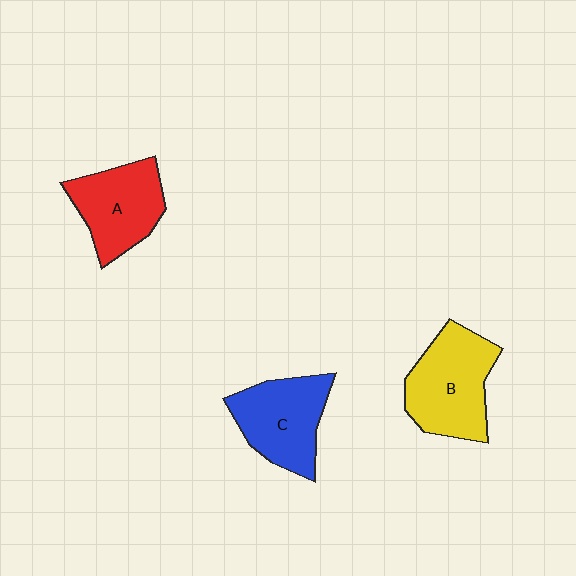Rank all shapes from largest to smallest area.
From largest to smallest: B (yellow), C (blue), A (red).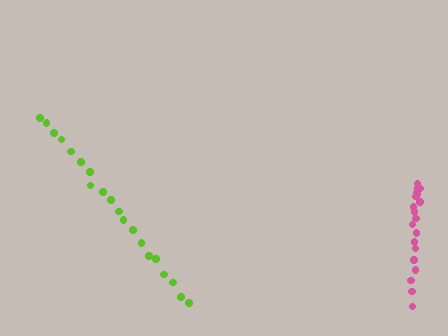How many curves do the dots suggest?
There are 2 distinct paths.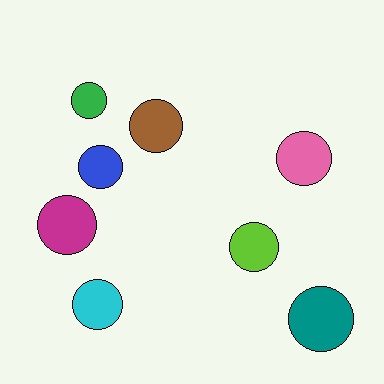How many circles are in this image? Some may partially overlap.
There are 8 circles.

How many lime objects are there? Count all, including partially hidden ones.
There is 1 lime object.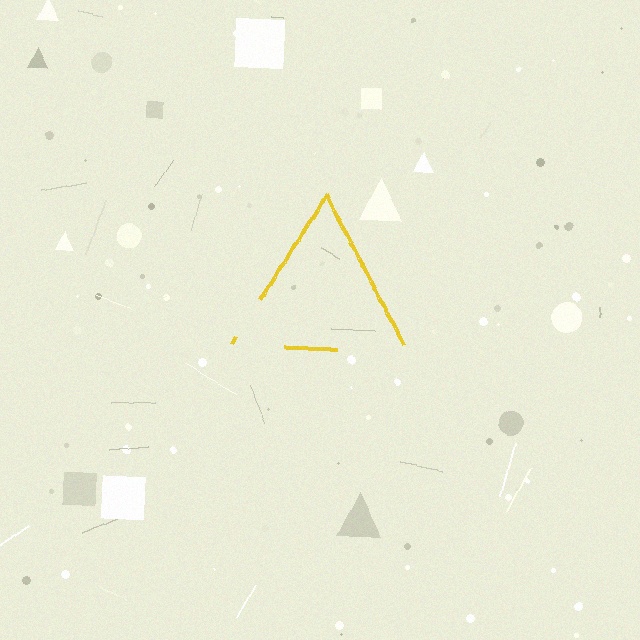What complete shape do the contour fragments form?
The contour fragments form a triangle.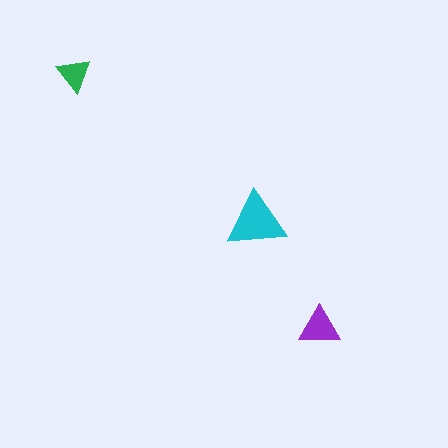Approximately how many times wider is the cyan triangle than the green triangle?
About 1.5 times wider.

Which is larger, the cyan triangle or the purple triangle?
The cyan one.